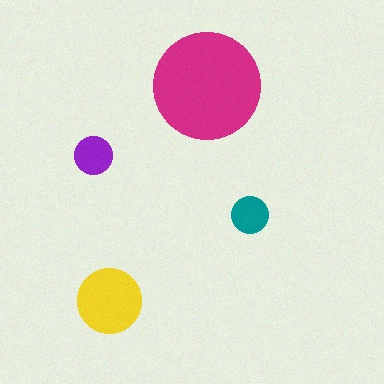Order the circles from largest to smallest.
the magenta one, the yellow one, the purple one, the teal one.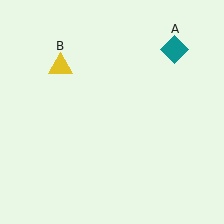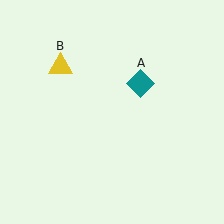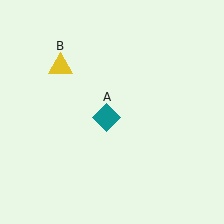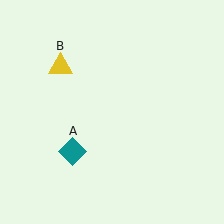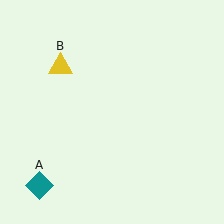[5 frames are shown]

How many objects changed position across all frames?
1 object changed position: teal diamond (object A).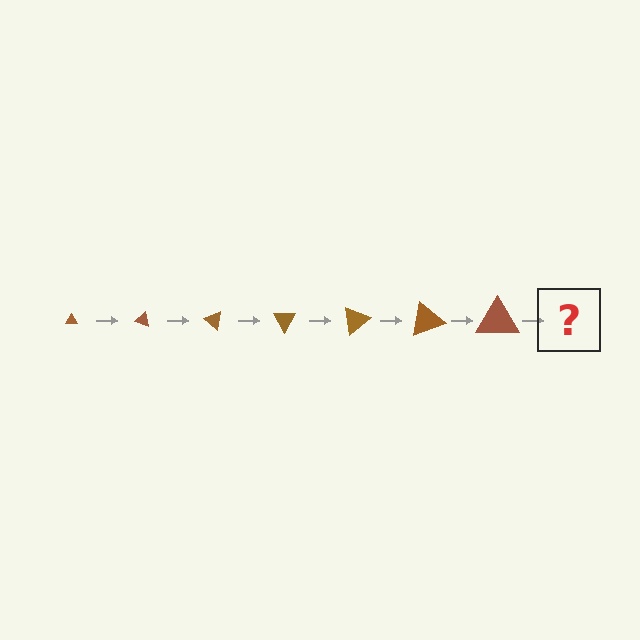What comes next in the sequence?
The next element should be a triangle, larger than the previous one and rotated 140 degrees from the start.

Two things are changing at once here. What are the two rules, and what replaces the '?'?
The two rules are that the triangle grows larger each step and it rotates 20 degrees each step. The '?' should be a triangle, larger than the previous one and rotated 140 degrees from the start.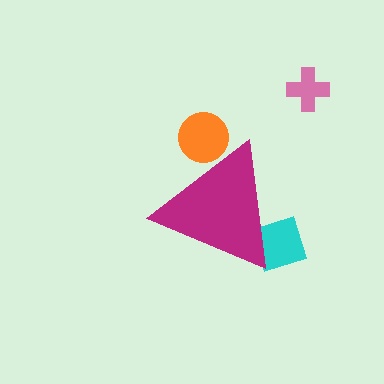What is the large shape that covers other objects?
A magenta triangle.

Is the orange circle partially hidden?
Yes, the orange circle is partially hidden behind the magenta triangle.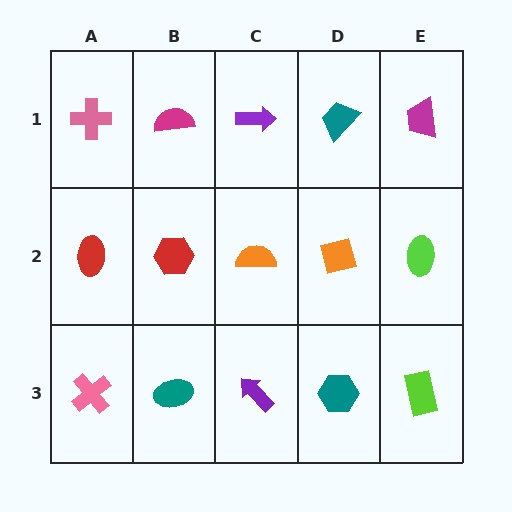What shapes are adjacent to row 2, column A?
A pink cross (row 1, column A), a pink cross (row 3, column A), a red hexagon (row 2, column B).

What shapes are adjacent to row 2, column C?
A purple arrow (row 1, column C), a purple arrow (row 3, column C), a red hexagon (row 2, column B), an orange square (row 2, column D).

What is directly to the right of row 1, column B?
A purple arrow.